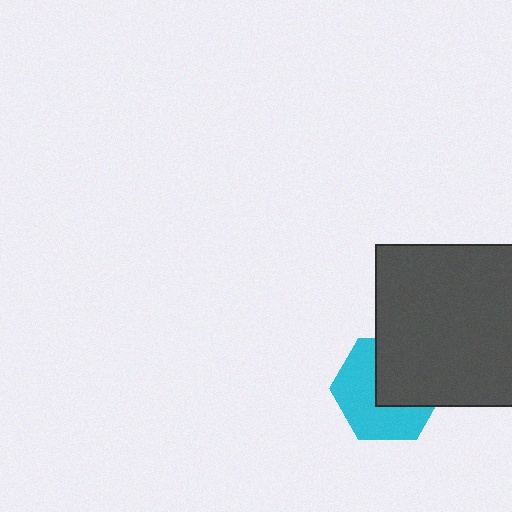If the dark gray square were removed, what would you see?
You would see the complete cyan hexagon.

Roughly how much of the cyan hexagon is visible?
About half of it is visible (roughly 54%).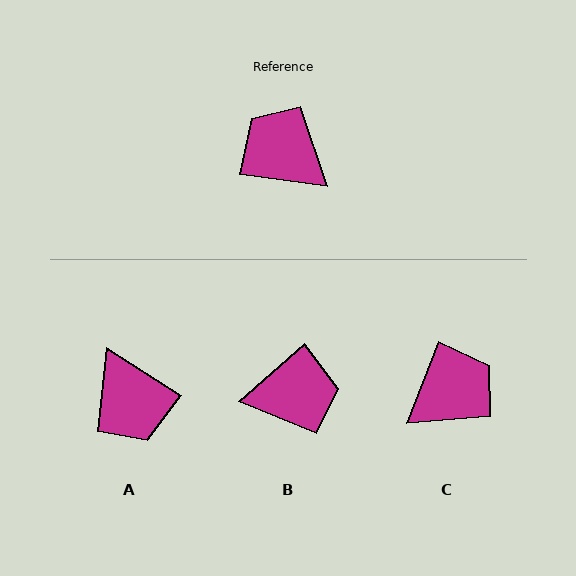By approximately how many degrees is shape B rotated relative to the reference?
Approximately 130 degrees clockwise.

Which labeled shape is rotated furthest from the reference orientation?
A, about 155 degrees away.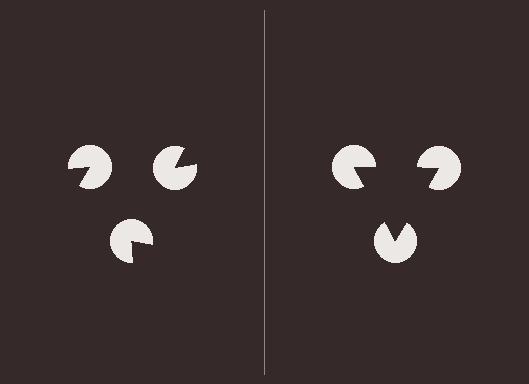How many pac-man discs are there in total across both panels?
6 — 3 on each side.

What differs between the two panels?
The pac-man discs are positioned identically on both sides; only the wedge orientations differ. On the right they align to a triangle; on the left they are misaligned.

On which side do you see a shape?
An illusory triangle appears on the right side. On the left side the wedge cuts are rotated, so no coherent shape forms.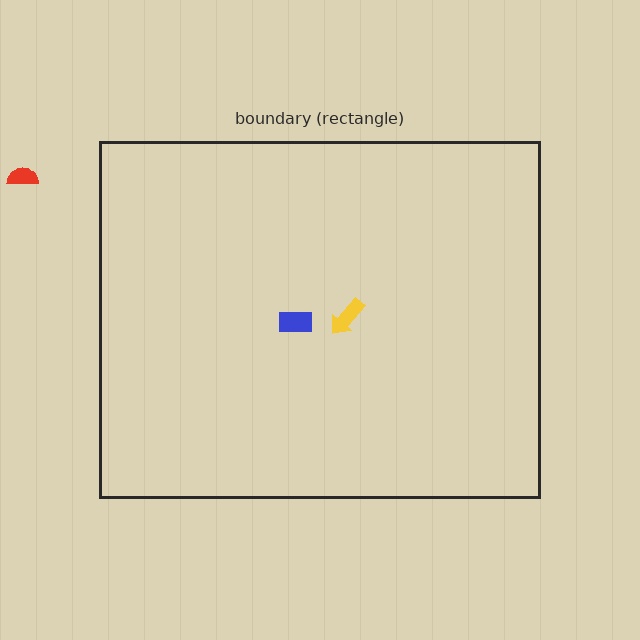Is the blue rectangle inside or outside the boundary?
Inside.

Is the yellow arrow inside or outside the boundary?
Inside.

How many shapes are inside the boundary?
2 inside, 1 outside.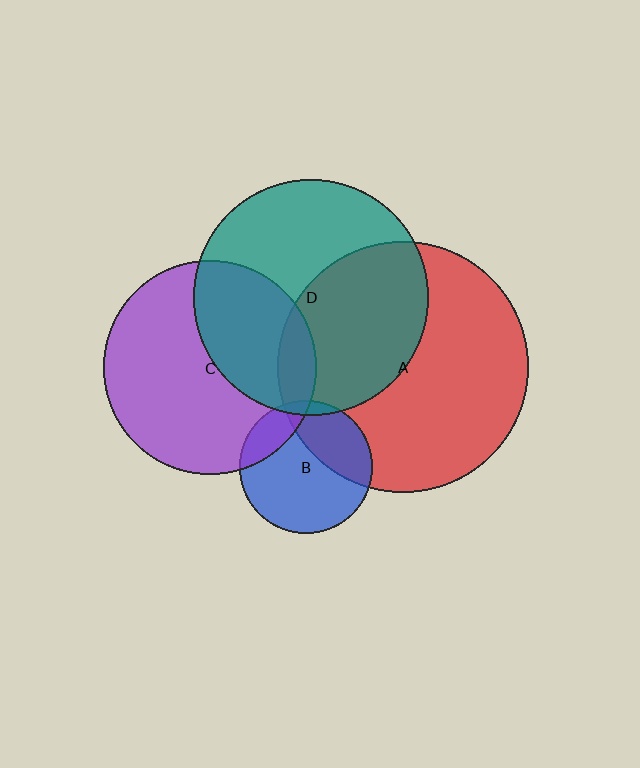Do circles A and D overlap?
Yes.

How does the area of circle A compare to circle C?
Approximately 1.4 times.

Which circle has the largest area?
Circle A (red).